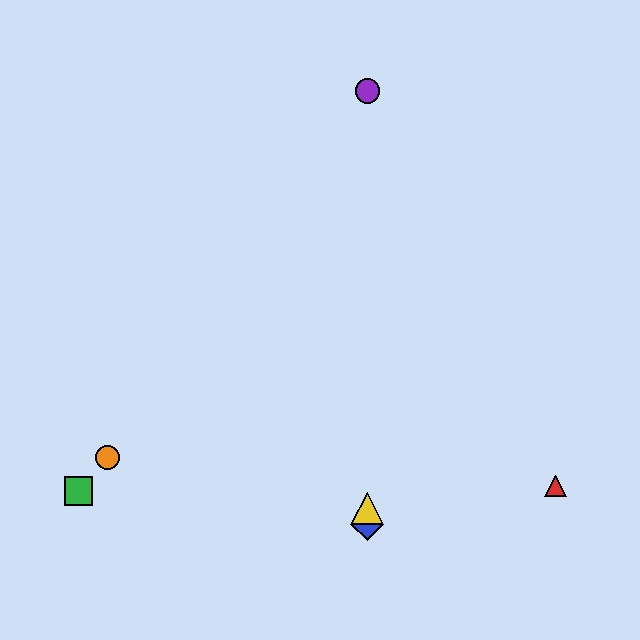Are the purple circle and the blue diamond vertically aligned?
Yes, both are at x≈367.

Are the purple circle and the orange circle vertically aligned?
No, the purple circle is at x≈367 and the orange circle is at x≈108.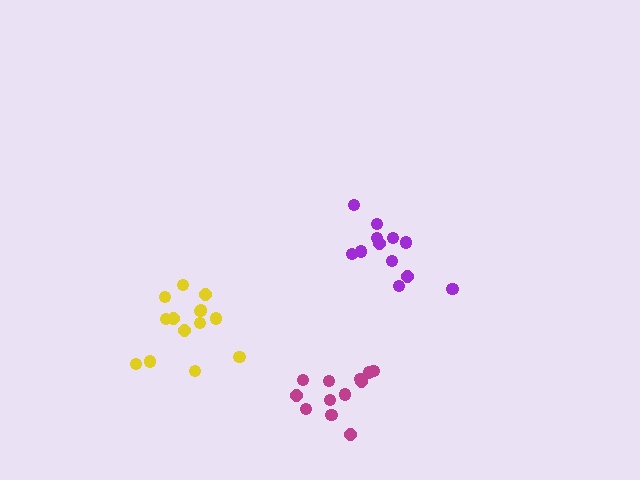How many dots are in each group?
Group 1: 12 dots, Group 2: 14 dots, Group 3: 12 dots (38 total).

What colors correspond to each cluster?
The clusters are colored: purple, yellow, magenta.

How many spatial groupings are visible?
There are 3 spatial groupings.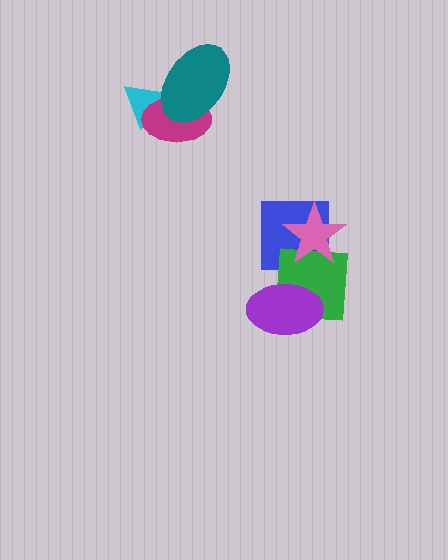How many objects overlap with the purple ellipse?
1 object overlaps with the purple ellipse.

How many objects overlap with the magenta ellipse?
2 objects overlap with the magenta ellipse.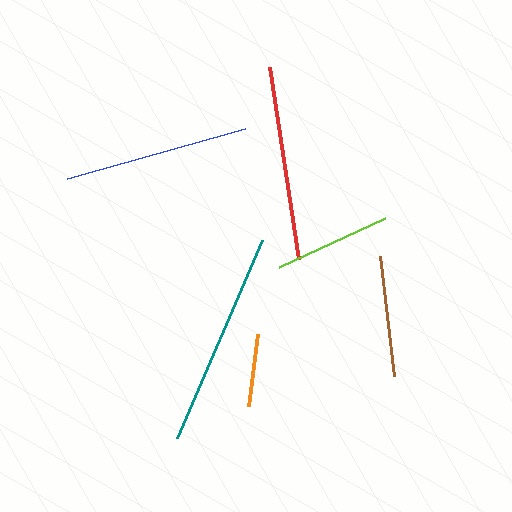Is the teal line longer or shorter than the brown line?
The teal line is longer than the brown line.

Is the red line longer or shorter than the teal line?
The teal line is longer than the red line.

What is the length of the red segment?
The red segment is approximately 194 pixels long.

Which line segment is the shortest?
The orange line is the shortest at approximately 73 pixels.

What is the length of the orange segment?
The orange segment is approximately 73 pixels long.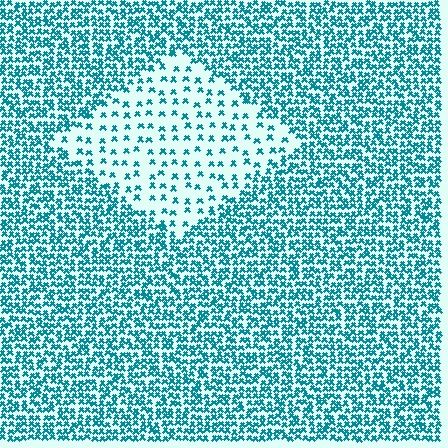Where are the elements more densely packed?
The elements are more densely packed outside the diamond boundary.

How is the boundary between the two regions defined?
The boundary is defined by a change in element density (approximately 3.0x ratio). All elements are the same color, size, and shape.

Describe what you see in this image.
The image contains small teal elements arranged at two different densities. A diamond-shaped region is visible where the elements are less densely packed than the surrounding area.